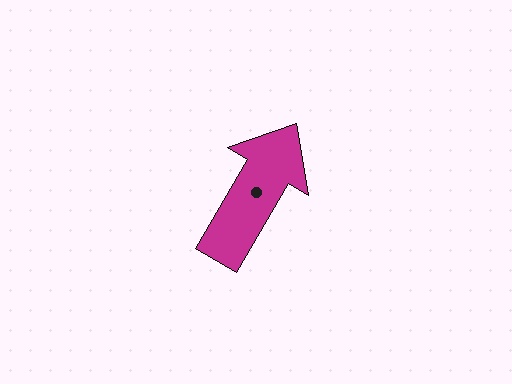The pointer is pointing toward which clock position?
Roughly 1 o'clock.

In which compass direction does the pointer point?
Northeast.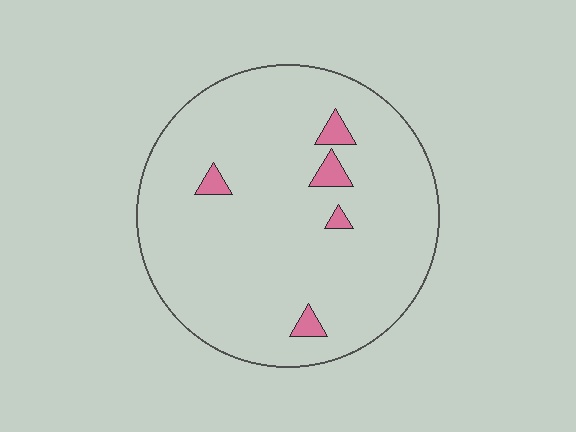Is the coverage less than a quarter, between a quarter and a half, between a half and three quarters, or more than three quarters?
Less than a quarter.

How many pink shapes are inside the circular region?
5.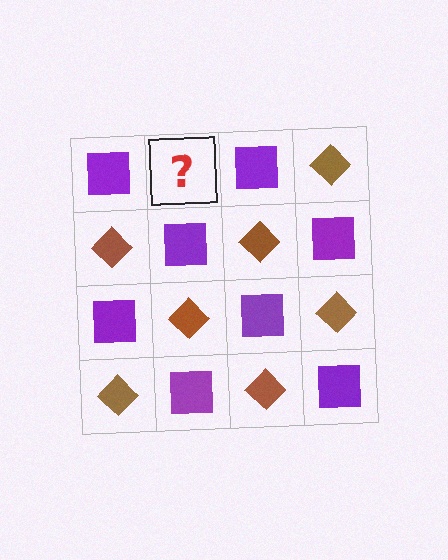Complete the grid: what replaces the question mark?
The question mark should be replaced with a brown diamond.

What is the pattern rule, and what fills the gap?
The rule is that it alternates purple square and brown diamond in a checkerboard pattern. The gap should be filled with a brown diamond.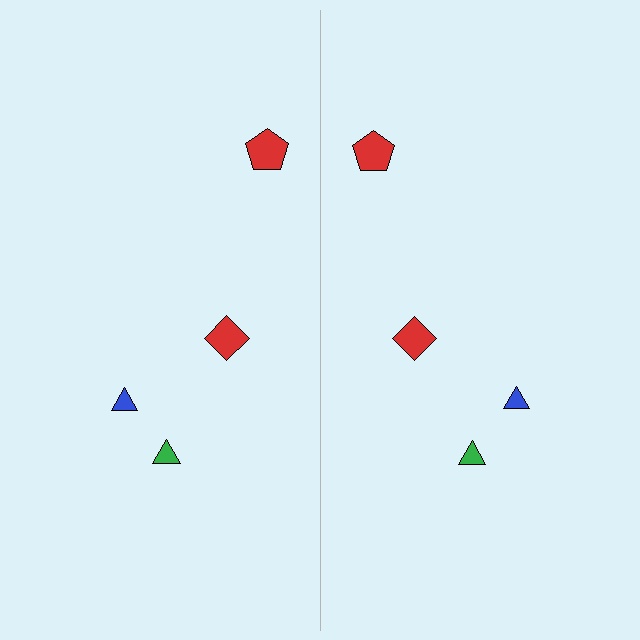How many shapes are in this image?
There are 8 shapes in this image.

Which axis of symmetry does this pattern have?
The pattern has a vertical axis of symmetry running through the center of the image.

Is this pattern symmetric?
Yes, this pattern has bilateral (reflection) symmetry.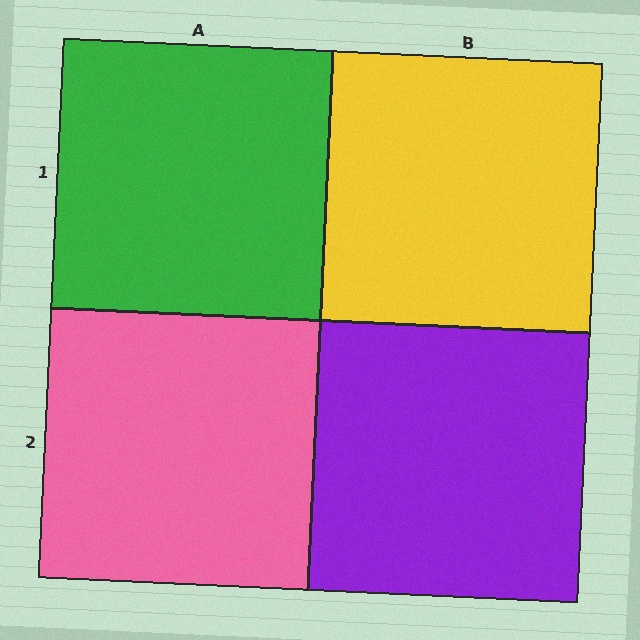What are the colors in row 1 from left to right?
Green, yellow.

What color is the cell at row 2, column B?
Purple.